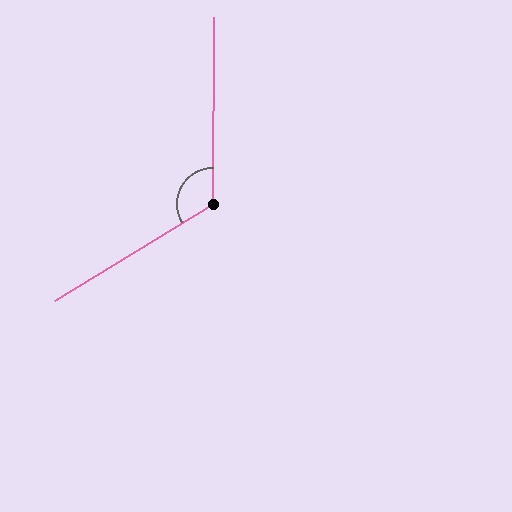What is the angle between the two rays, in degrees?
Approximately 122 degrees.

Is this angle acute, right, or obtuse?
It is obtuse.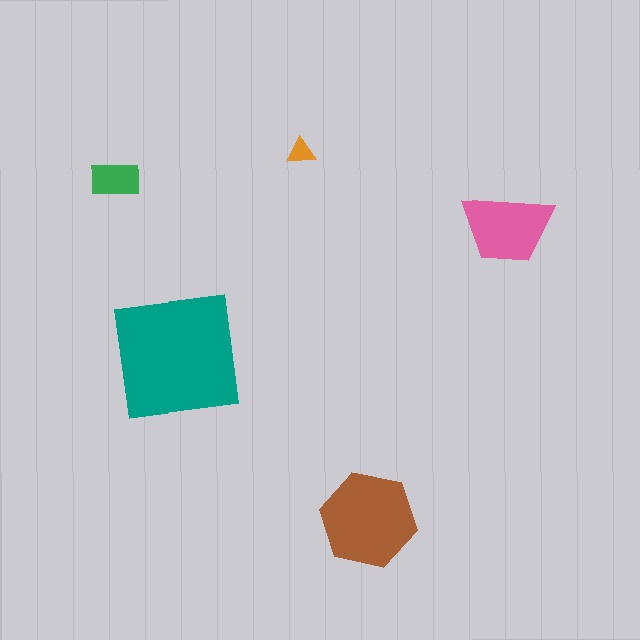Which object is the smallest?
The orange triangle.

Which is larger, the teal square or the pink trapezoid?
The teal square.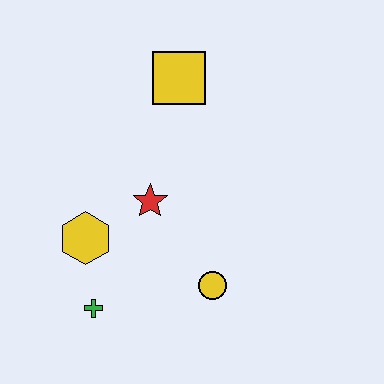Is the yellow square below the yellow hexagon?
No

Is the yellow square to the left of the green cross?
No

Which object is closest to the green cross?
The yellow hexagon is closest to the green cross.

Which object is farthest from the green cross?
The yellow square is farthest from the green cross.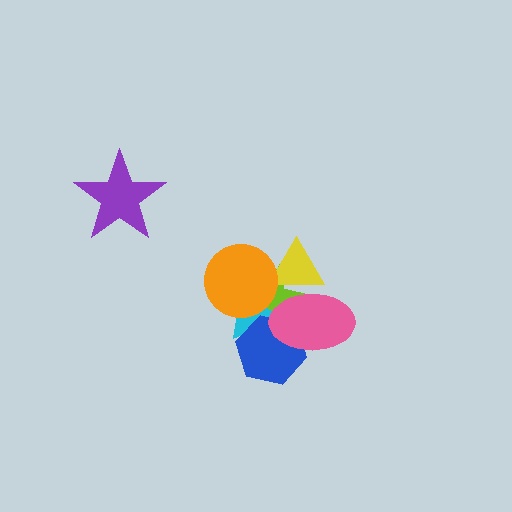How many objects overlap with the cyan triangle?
4 objects overlap with the cyan triangle.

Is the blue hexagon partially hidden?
Yes, it is partially covered by another shape.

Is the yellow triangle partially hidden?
Yes, it is partially covered by another shape.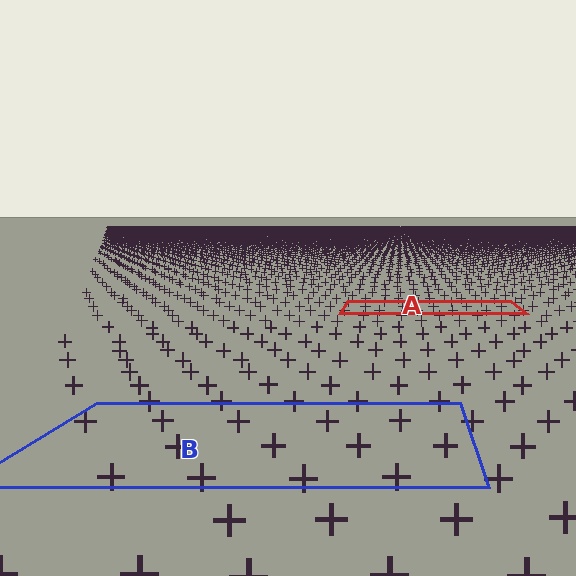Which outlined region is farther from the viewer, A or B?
Region A is farther from the viewer — the texture elements inside it appear smaller and more densely packed.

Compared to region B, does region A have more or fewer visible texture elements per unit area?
Region A has more texture elements per unit area — they are packed more densely because it is farther away.